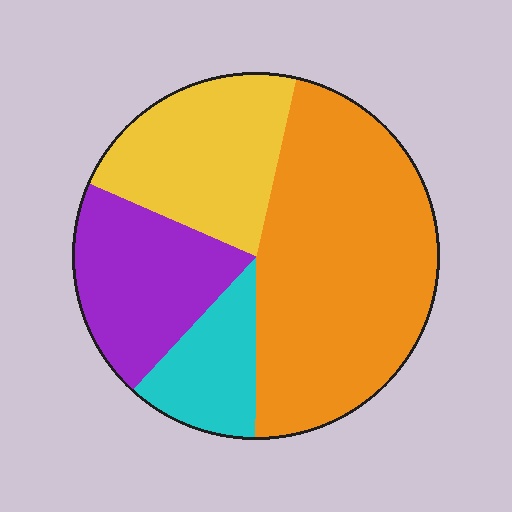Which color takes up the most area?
Orange, at roughly 45%.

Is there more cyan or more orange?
Orange.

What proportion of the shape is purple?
Purple takes up about one fifth (1/5) of the shape.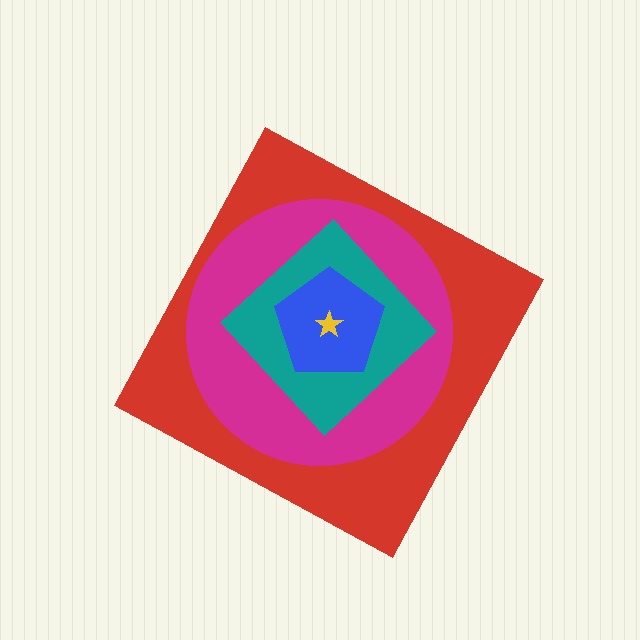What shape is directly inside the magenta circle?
The teal diamond.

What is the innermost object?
The yellow star.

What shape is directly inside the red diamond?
The magenta circle.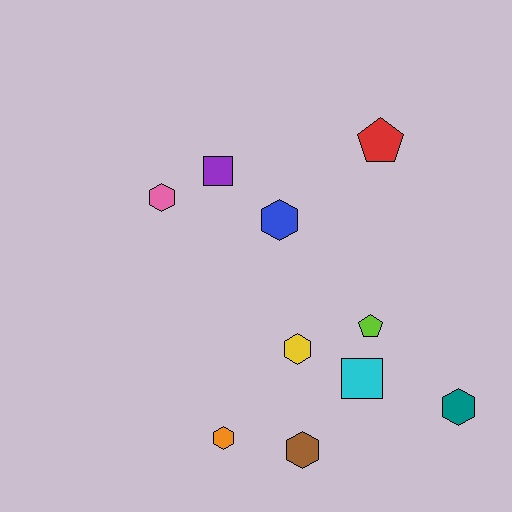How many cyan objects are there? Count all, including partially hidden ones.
There is 1 cyan object.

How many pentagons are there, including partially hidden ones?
There are 2 pentagons.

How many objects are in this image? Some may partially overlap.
There are 10 objects.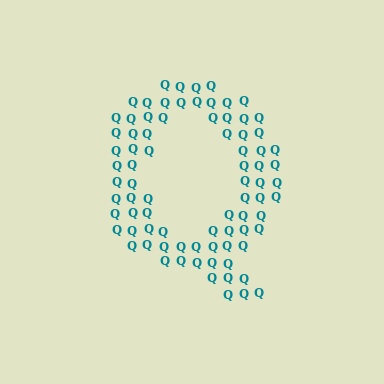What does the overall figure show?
The overall figure shows the letter Q.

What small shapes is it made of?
It is made of small letter Q's.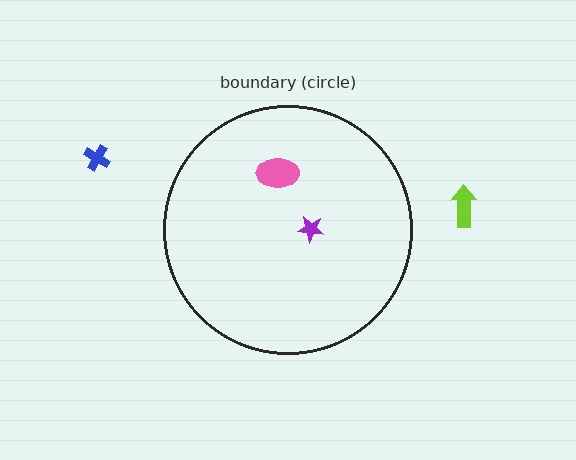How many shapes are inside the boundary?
2 inside, 2 outside.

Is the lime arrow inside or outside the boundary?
Outside.